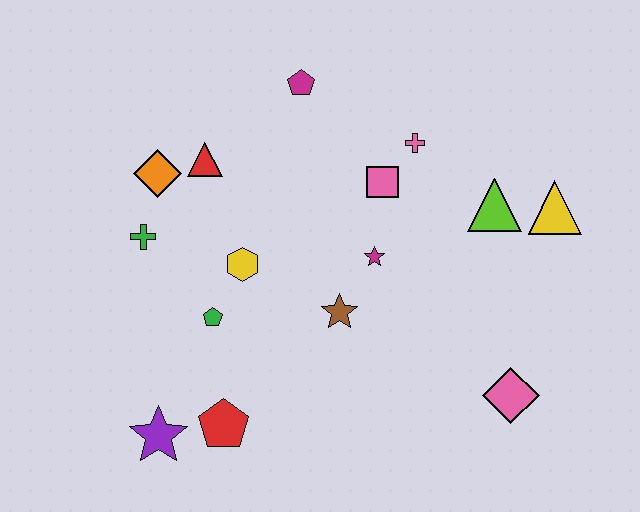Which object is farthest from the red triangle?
The pink diamond is farthest from the red triangle.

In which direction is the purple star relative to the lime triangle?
The purple star is to the left of the lime triangle.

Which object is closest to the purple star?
The red pentagon is closest to the purple star.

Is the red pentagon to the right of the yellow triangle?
No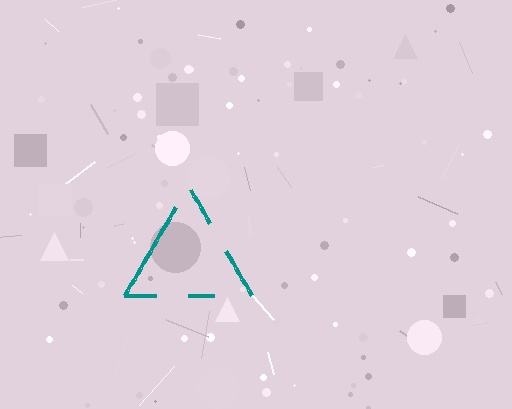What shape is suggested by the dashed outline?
The dashed outline suggests a triangle.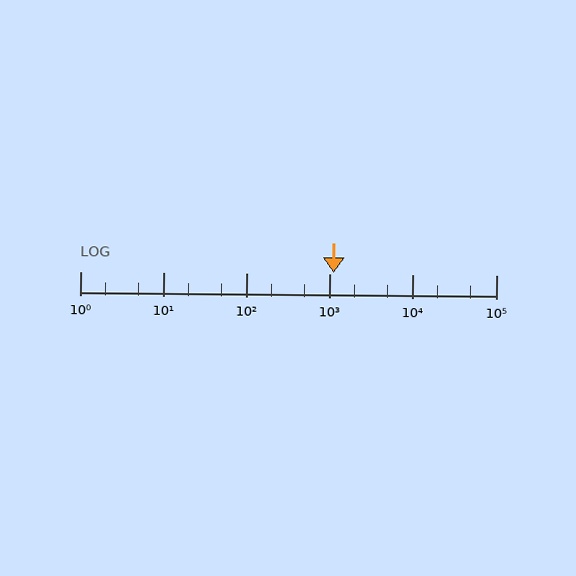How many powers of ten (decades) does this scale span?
The scale spans 5 decades, from 1 to 100000.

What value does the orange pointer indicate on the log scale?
The pointer indicates approximately 1100.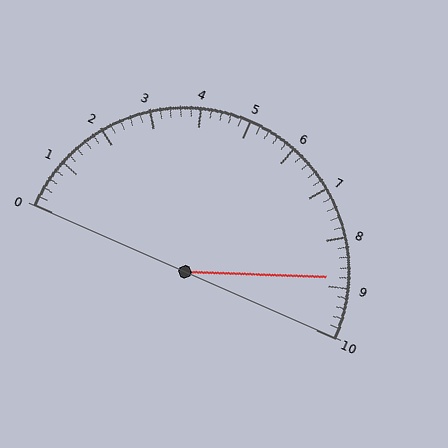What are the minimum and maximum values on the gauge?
The gauge ranges from 0 to 10.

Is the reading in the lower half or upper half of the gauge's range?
The reading is in the upper half of the range (0 to 10).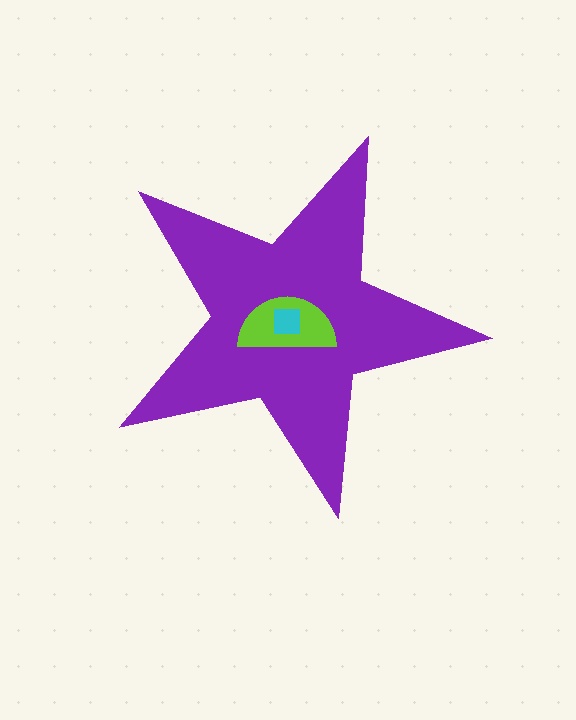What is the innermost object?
The cyan square.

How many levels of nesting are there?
3.